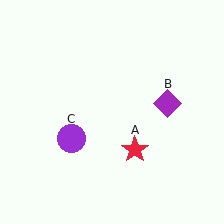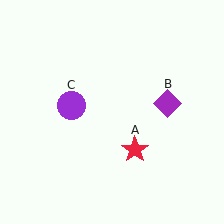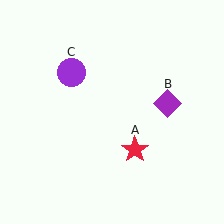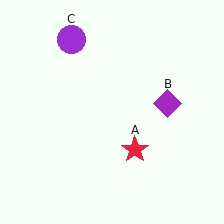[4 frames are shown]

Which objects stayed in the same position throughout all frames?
Red star (object A) and purple diamond (object B) remained stationary.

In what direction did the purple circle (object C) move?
The purple circle (object C) moved up.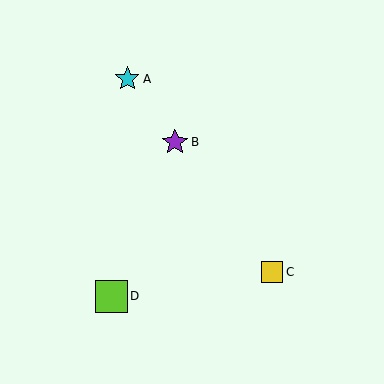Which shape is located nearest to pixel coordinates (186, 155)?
The purple star (labeled B) at (175, 142) is nearest to that location.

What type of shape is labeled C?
Shape C is a yellow square.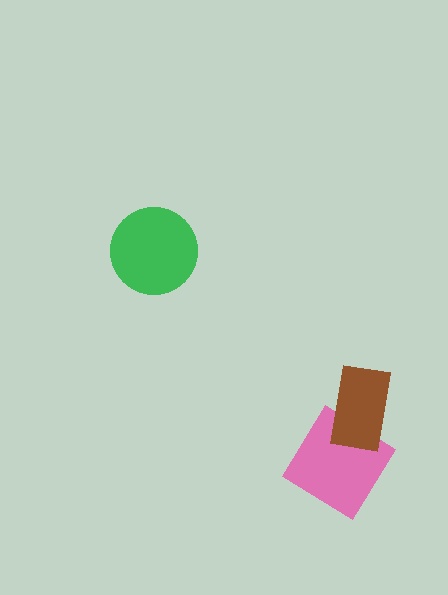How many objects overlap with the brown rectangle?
1 object overlaps with the brown rectangle.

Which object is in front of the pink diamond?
The brown rectangle is in front of the pink diamond.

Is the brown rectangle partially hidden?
No, no other shape covers it.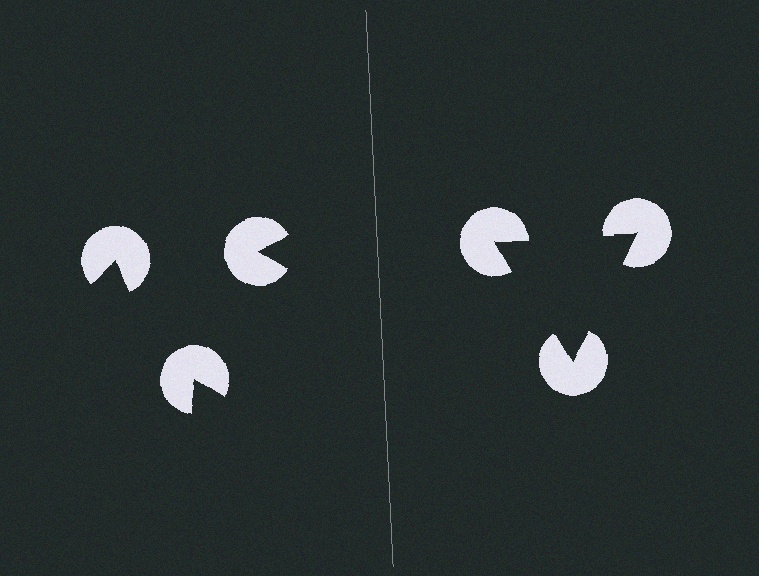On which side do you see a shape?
An illusory triangle appears on the right side. On the left side the wedge cuts are rotated, so no coherent shape forms.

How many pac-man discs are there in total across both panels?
6 — 3 on each side.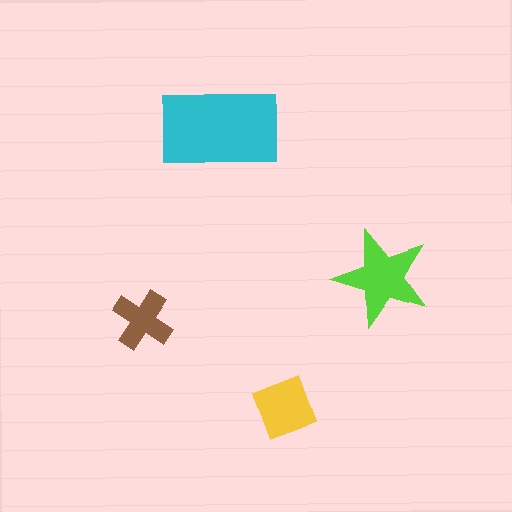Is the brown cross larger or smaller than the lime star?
Smaller.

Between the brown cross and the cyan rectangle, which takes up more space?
The cyan rectangle.